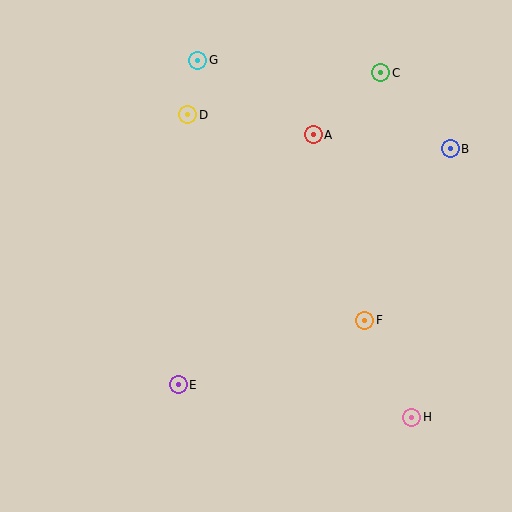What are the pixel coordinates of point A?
Point A is at (313, 135).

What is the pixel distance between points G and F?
The distance between G and F is 309 pixels.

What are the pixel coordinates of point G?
Point G is at (198, 60).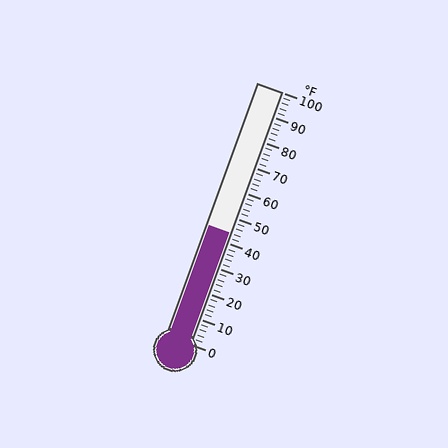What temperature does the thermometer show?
The thermometer shows approximately 44°F.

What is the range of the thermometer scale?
The thermometer scale ranges from 0°F to 100°F.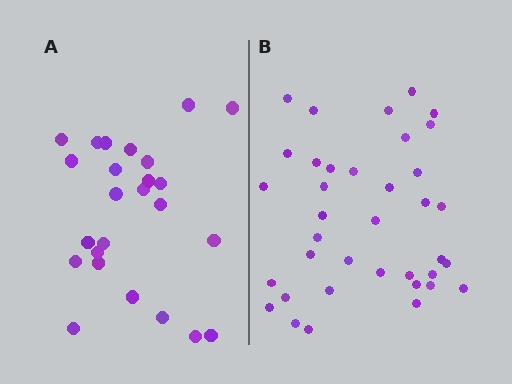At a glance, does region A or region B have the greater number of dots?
Region B (the right region) has more dots.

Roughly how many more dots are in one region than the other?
Region B has roughly 12 or so more dots than region A.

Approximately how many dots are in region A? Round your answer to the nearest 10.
About 20 dots. (The exact count is 25, which rounds to 20.)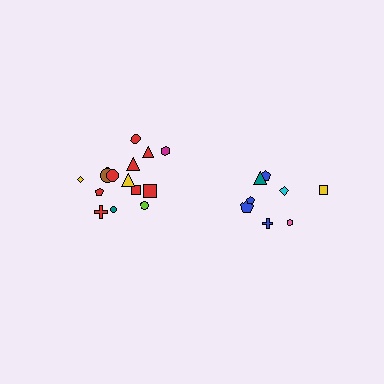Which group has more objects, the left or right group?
The left group.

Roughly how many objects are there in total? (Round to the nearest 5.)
Roughly 25 objects in total.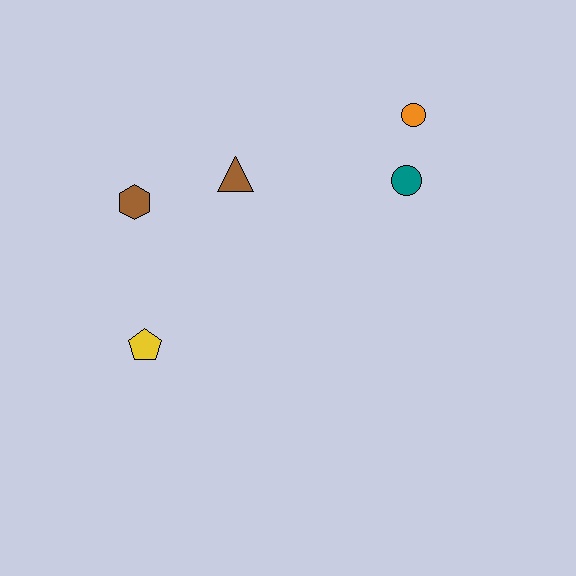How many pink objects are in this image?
There are no pink objects.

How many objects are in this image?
There are 5 objects.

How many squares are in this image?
There are no squares.